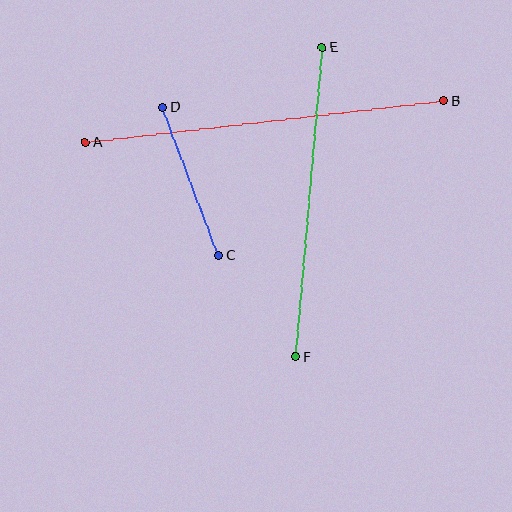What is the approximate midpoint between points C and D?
The midpoint is at approximately (191, 181) pixels.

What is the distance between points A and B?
The distance is approximately 361 pixels.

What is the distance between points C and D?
The distance is approximately 158 pixels.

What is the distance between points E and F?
The distance is approximately 311 pixels.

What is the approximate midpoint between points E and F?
The midpoint is at approximately (309, 202) pixels.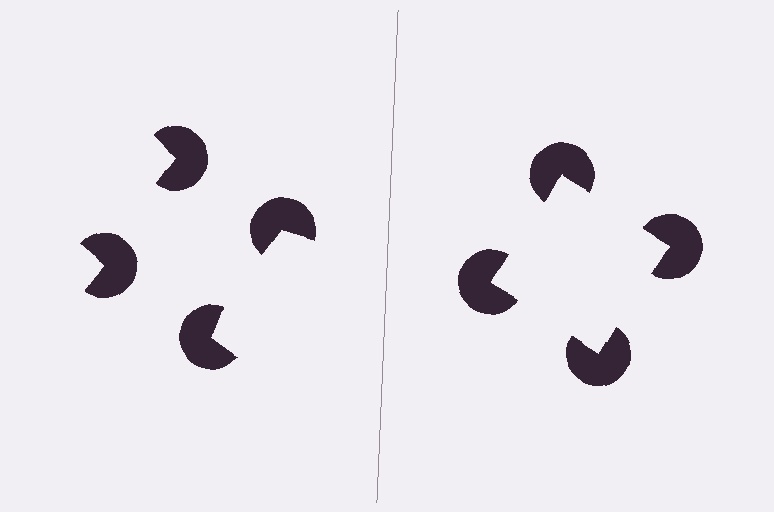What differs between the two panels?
The pac-man discs are positioned identically on both sides; only the wedge orientations differ. On the right they align to a square; on the left they are misaligned.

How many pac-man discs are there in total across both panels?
8 — 4 on each side.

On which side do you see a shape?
An illusory square appears on the right side. On the left side the wedge cuts are rotated, so no coherent shape forms.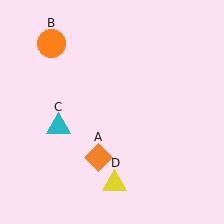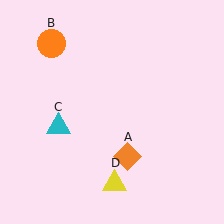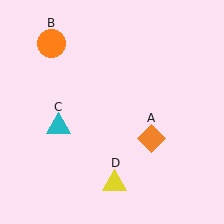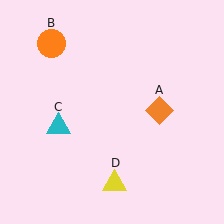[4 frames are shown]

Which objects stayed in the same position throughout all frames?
Orange circle (object B) and cyan triangle (object C) and yellow triangle (object D) remained stationary.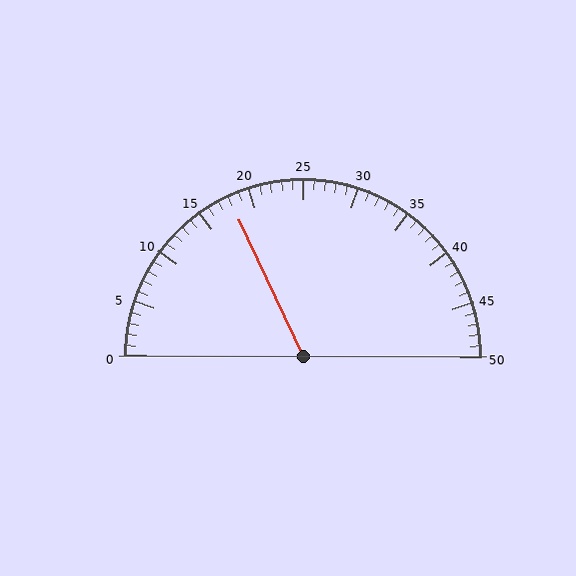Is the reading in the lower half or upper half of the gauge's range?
The reading is in the lower half of the range (0 to 50).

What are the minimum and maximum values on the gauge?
The gauge ranges from 0 to 50.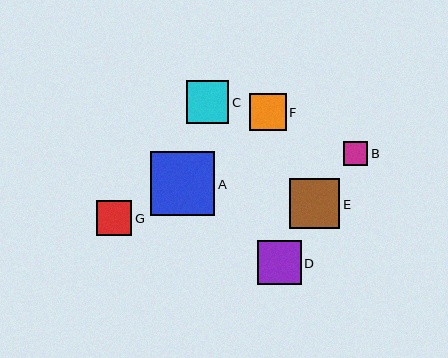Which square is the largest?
Square A is the largest with a size of approximately 64 pixels.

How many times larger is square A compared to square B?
Square A is approximately 2.6 times the size of square B.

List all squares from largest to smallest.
From largest to smallest: A, E, D, C, F, G, B.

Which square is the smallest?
Square B is the smallest with a size of approximately 24 pixels.